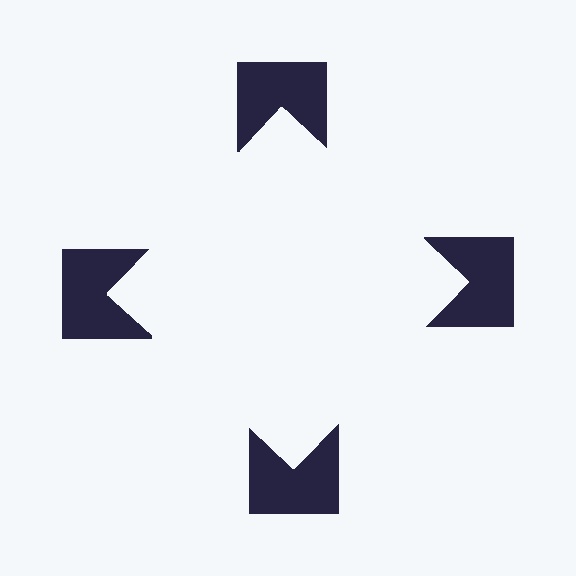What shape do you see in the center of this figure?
An illusory square — its edges are inferred from the aligned wedge cuts in the notched squares, not physically drawn.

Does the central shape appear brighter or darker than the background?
It typically appears slightly brighter than the background, even though no actual brightness change is drawn.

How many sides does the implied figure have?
4 sides.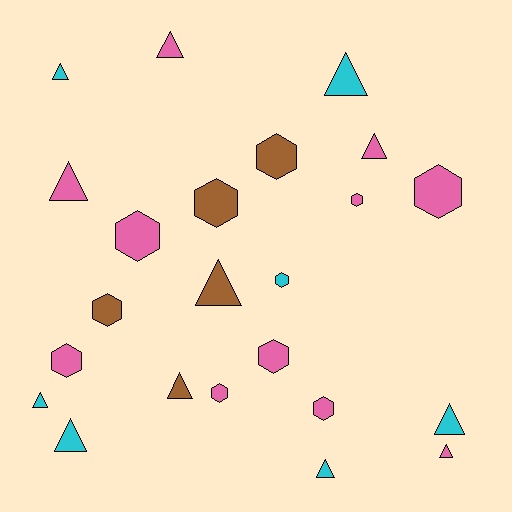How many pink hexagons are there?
There are 7 pink hexagons.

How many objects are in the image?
There are 23 objects.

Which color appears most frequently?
Pink, with 11 objects.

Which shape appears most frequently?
Triangle, with 12 objects.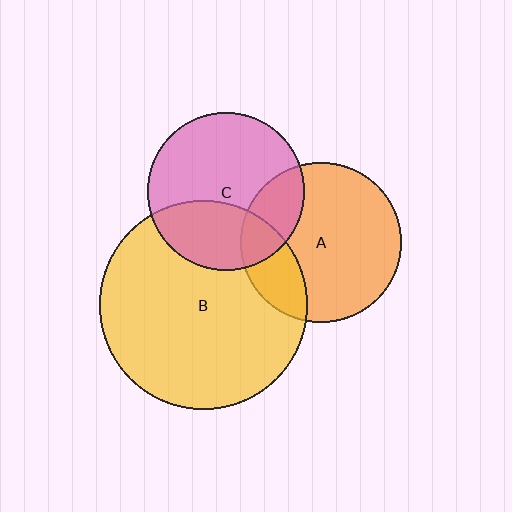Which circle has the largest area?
Circle B (yellow).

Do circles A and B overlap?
Yes.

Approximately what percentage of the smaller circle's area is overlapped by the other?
Approximately 20%.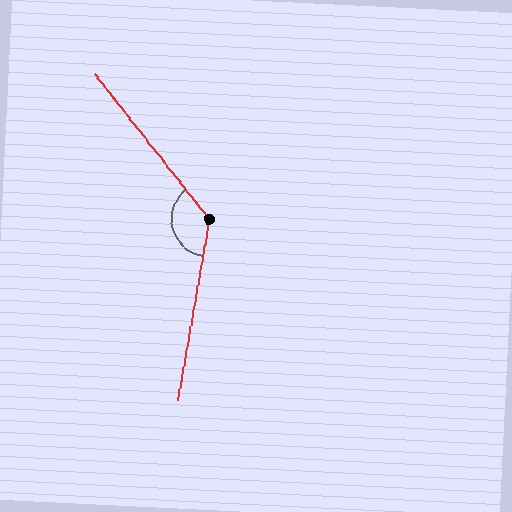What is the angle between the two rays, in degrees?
Approximately 132 degrees.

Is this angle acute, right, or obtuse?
It is obtuse.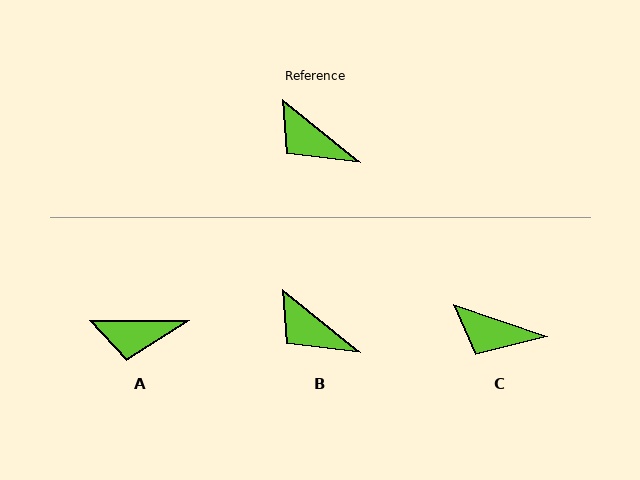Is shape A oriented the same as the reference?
No, it is off by about 38 degrees.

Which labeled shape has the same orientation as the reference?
B.